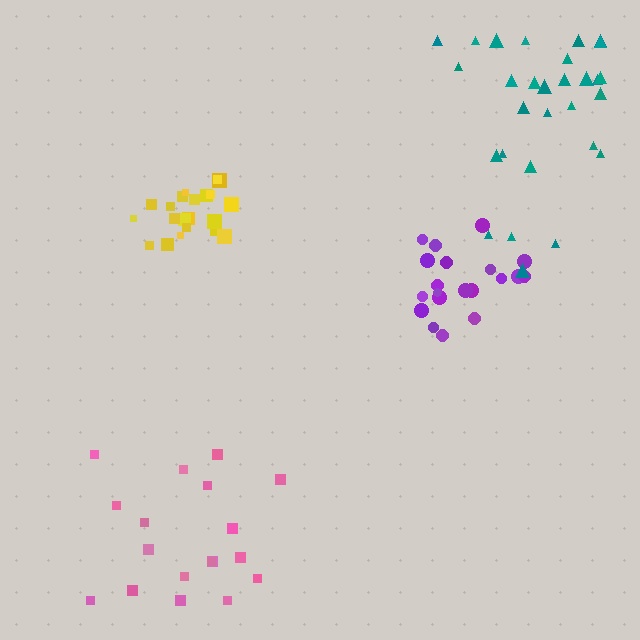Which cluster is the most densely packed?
Yellow.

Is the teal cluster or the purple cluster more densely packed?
Purple.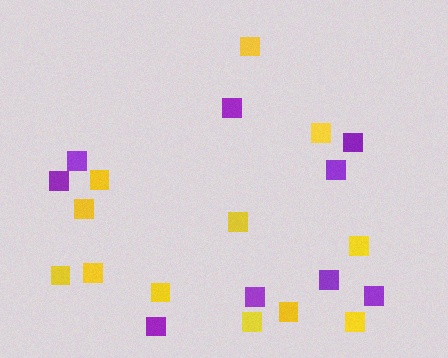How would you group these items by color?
There are 2 groups: one group of purple squares (9) and one group of yellow squares (12).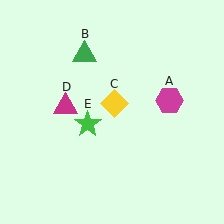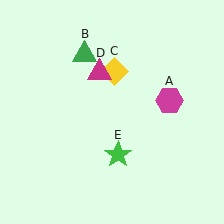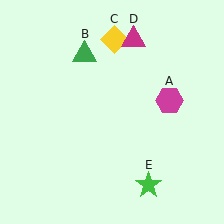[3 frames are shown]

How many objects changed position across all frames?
3 objects changed position: yellow diamond (object C), magenta triangle (object D), green star (object E).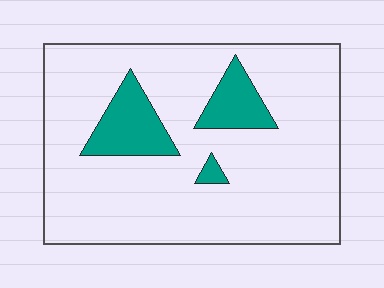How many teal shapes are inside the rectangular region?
3.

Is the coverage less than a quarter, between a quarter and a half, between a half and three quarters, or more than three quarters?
Less than a quarter.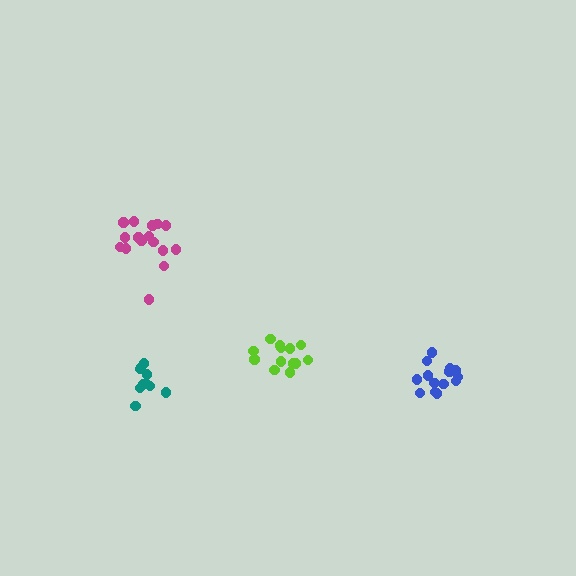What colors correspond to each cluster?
The clusters are colored: magenta, lime, blue, teal.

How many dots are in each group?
Group 1: 16 dots, Group 2: 13 dots, Group 3: 14 dots, Group 4: 10 dots (53 total).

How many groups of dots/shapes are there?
There are 4 groups.